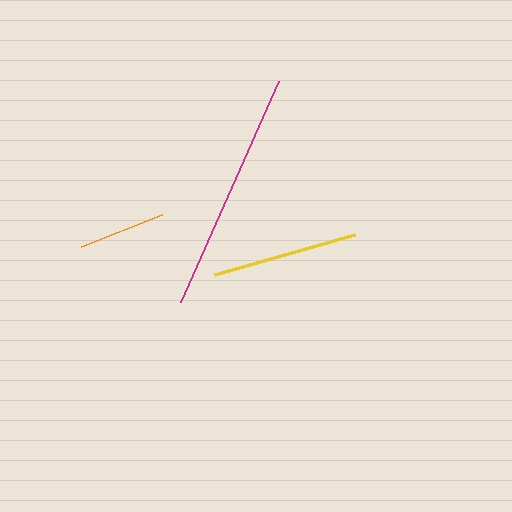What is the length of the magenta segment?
The magenta segment is approximately 242 pixels long.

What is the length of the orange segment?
The orange segment is approximately 86 pixels long.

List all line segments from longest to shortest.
From longest to shortest: magenta, yellow, orange.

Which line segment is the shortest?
The orange line is the shortest at approximately 86 pixels.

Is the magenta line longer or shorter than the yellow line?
The magenta line is longer than the yellow line.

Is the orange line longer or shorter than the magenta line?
The magenta line is longer than the orange line.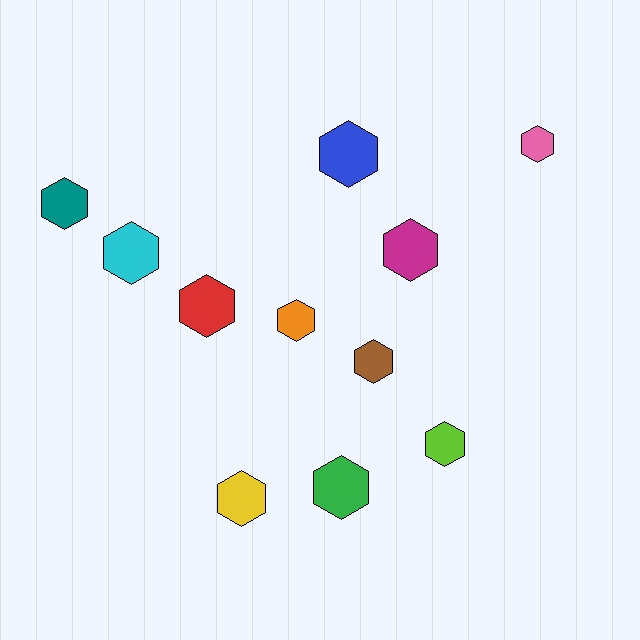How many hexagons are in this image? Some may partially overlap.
There are 11 hexagons.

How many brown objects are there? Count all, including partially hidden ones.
There is 1 brown object.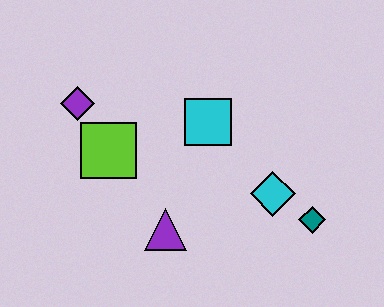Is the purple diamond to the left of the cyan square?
Yes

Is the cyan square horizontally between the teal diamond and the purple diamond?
Yes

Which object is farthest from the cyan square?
The teal diamond is farthest from the cyan square.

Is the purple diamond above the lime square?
Yes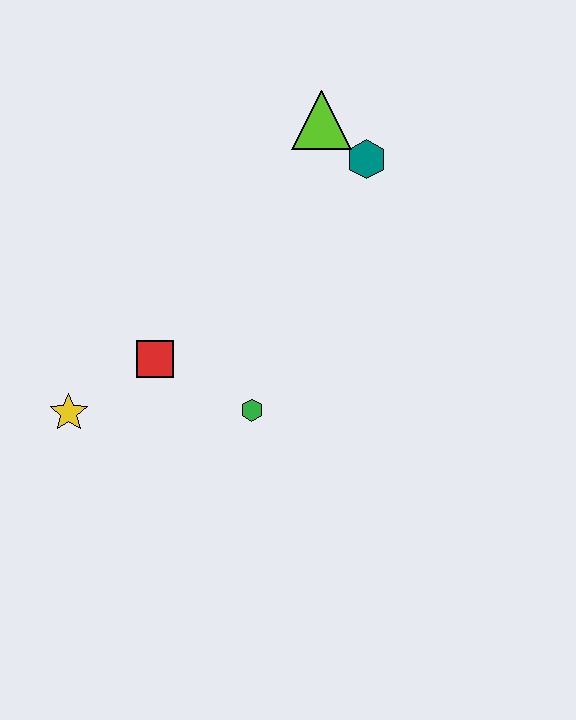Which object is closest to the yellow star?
The red square is closest to the yellow star.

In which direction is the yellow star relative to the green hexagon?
The yellow star is to the left of the green hexagon.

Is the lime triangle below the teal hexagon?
No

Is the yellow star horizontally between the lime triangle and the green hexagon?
No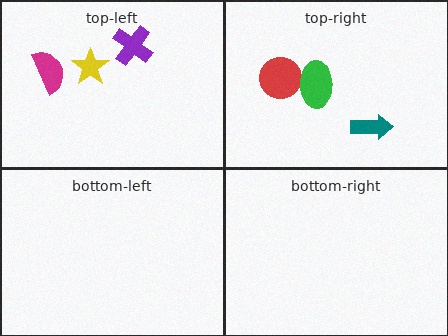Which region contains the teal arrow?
The top-right region.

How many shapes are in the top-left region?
3.